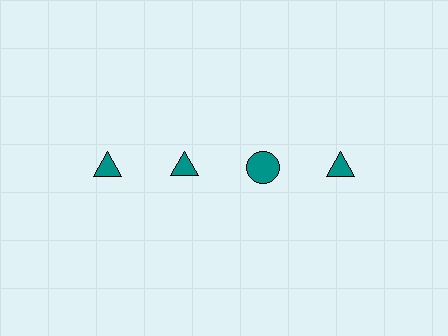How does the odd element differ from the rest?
It has a different shape: circle instead of triangle.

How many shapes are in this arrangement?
There are 4 shapes arranged in a grid pattern.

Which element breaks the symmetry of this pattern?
The teal circle in the top row, center column breaks the symmetry. All other shapes are teal triangles.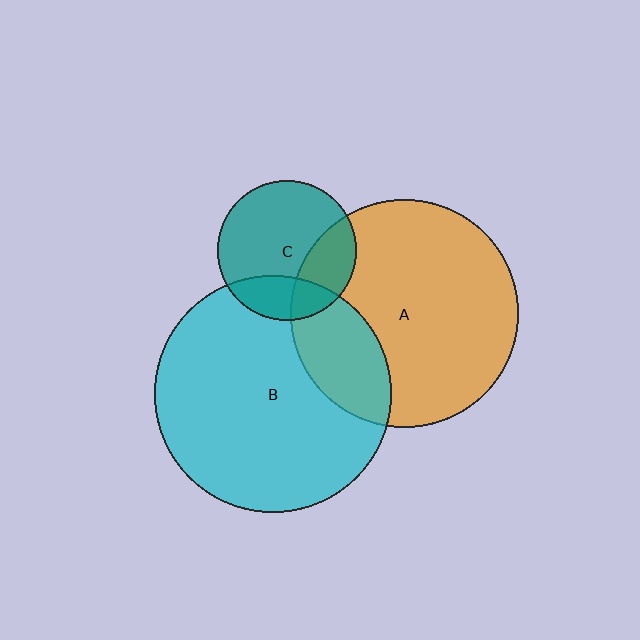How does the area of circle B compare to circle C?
Approximately 2.9 times.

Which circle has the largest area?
Circle B (cyan).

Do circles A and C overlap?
Yes.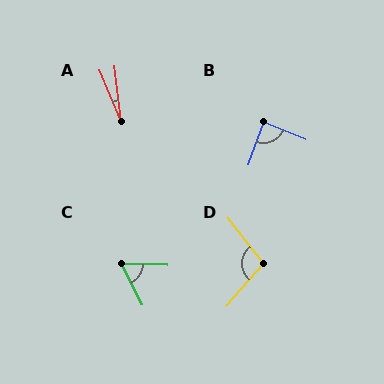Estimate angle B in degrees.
Approximately 87 degrees.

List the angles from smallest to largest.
A (16°), C (61°), B (87°), D (101°).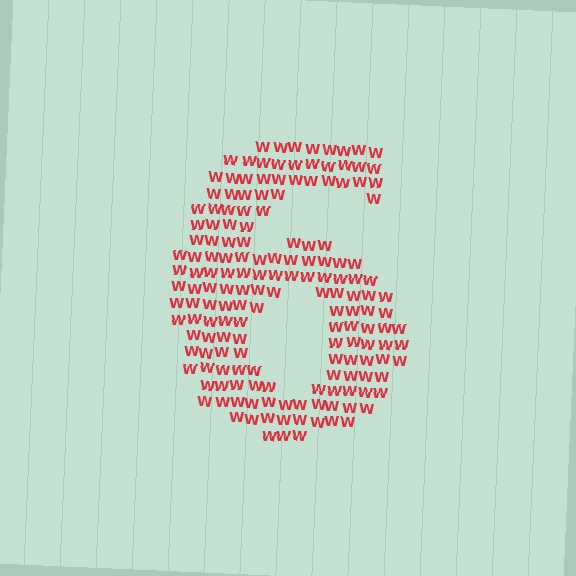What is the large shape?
The large shape is the digit 6.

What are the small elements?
The small elements are letter W's.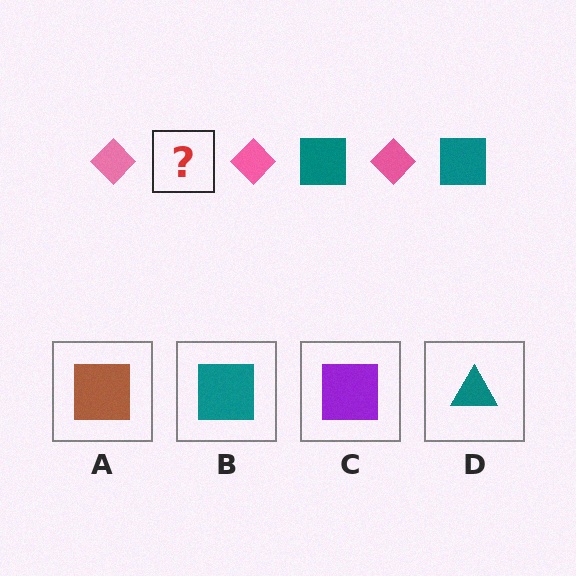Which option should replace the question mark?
Option B.